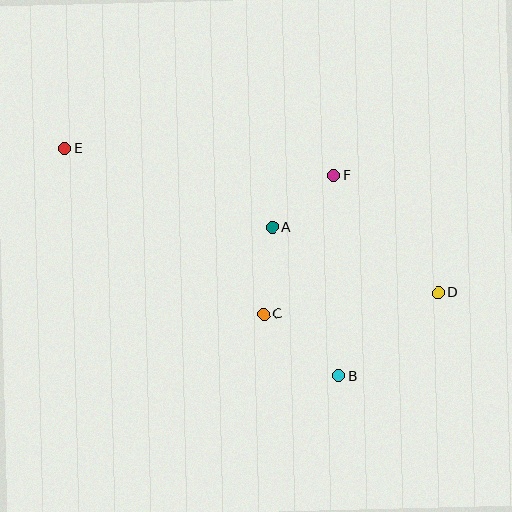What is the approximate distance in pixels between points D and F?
The distance between D and F is approximately 157 pixels.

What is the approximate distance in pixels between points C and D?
The distance between C and D is approximately 176 pixels.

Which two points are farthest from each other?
Points D and E are farthest from each other.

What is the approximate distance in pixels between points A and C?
The distance between A and C is approximately 87 pixels.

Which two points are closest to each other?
Points A and F are closest to each other.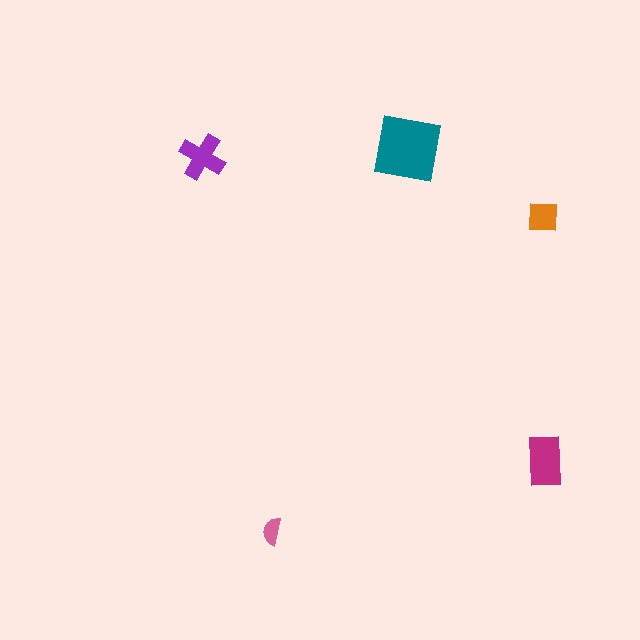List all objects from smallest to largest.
The pink semicircle, the orange square, the purple cross, the magenta rectangle, the teal square.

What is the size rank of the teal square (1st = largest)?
1st.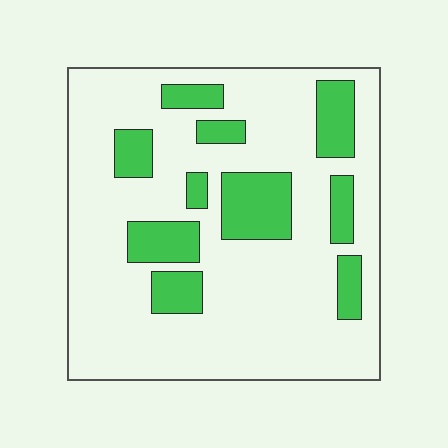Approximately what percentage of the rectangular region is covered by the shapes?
Approximately 20%.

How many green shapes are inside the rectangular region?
10.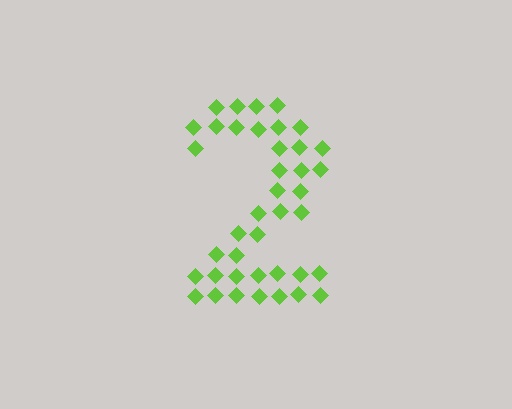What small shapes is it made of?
It is made of small diamonds.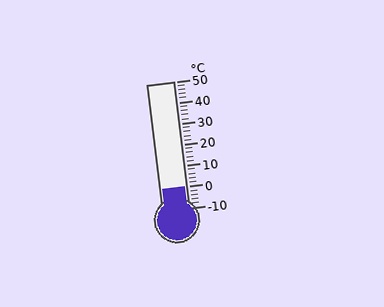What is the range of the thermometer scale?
The thermometer scale ranges from -10°C to 50°C.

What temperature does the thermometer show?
The thermometer shows approximately 0°C.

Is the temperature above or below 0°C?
The temperature is at 0°C.